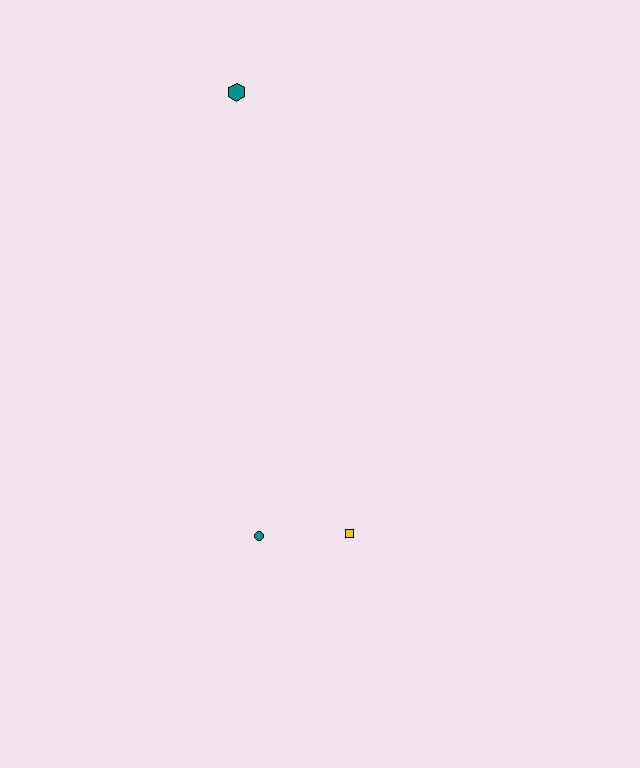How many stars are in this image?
There are no stars.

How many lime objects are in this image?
There are no lime objects.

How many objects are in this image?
There are 3 objects.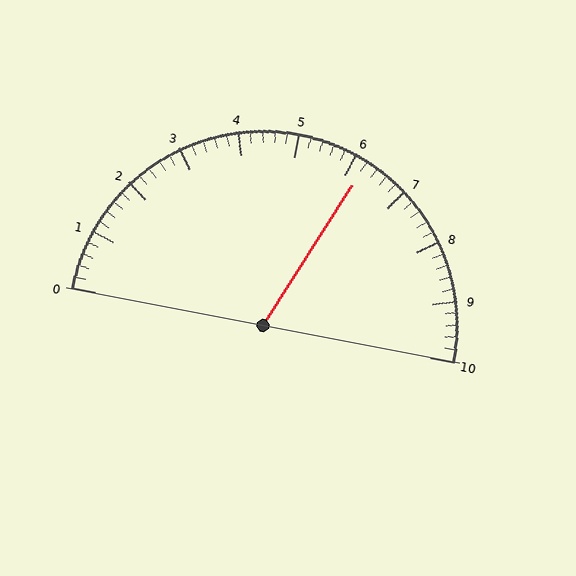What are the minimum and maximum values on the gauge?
The gauge ranges from 0 to 10.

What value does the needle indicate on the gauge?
The needle indicates approximately 6.2.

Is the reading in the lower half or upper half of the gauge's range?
The reading is in the upper half of the range (0 to 10).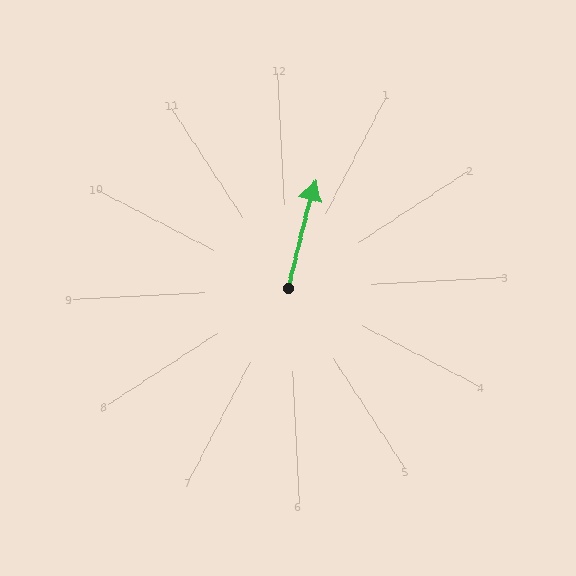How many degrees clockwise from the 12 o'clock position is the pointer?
Approximately 17 degrees.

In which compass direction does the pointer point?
North.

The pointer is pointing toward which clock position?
Roughly 1 o'clock.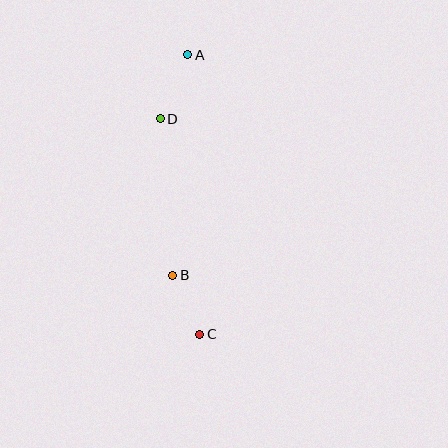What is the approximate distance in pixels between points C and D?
The distance between C and D is approximately 219 pixels.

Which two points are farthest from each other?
Points A and C are farthest from each other.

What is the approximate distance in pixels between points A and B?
The distance between A and B is approximately 221 pixels.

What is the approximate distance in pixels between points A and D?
The distance between A and D is approximately 69 pixels.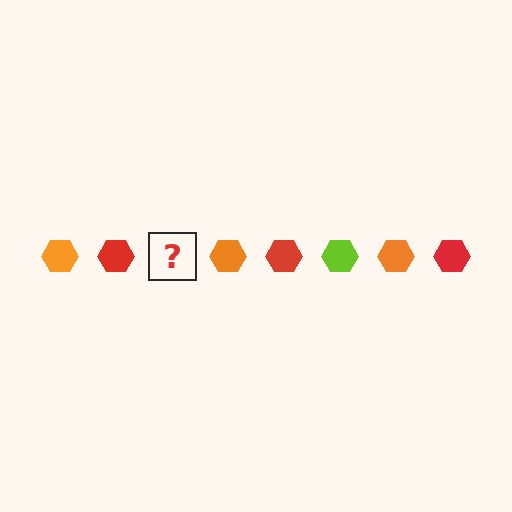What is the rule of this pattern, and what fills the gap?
The rule is that the pattern cycles through orange, red, lime hexagons. The gap should be filled with a lime hexagon.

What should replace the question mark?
The question mark should be replaced with a lime hexagon.